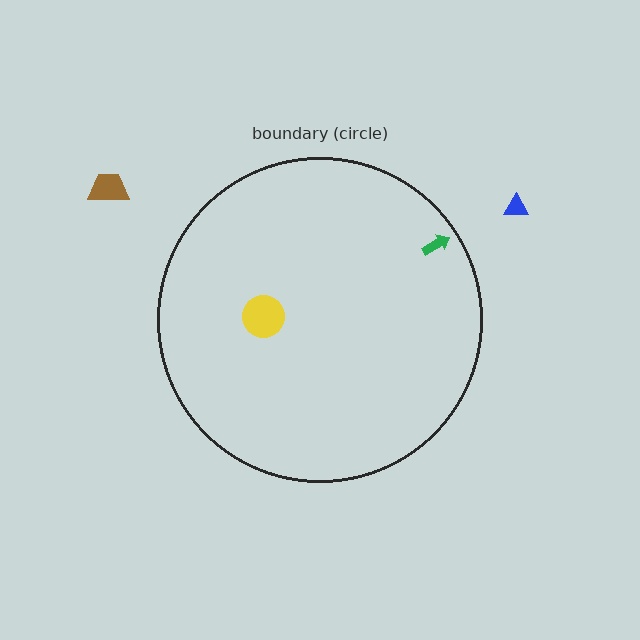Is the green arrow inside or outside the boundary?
Inside.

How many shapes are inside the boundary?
2 inside, 2 outside.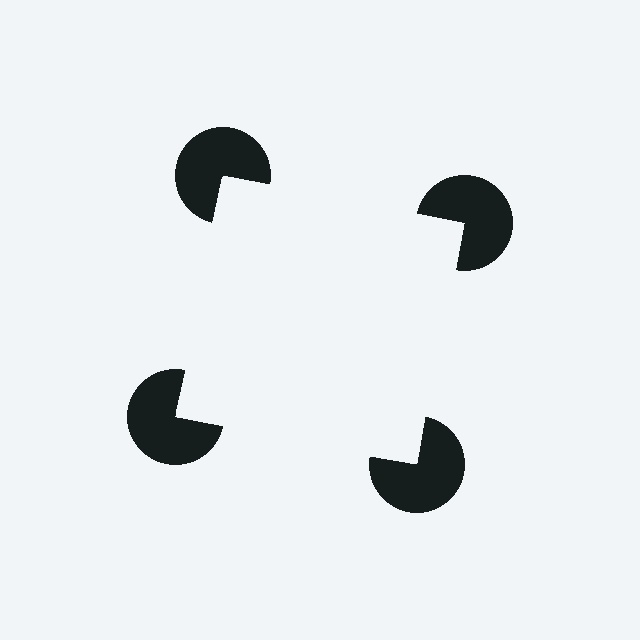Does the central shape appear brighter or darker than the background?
It typically appears slightly brighter than the background, even though no actual brightness change is drawn.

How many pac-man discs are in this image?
There are 4 — one at each vertex of the illusory square.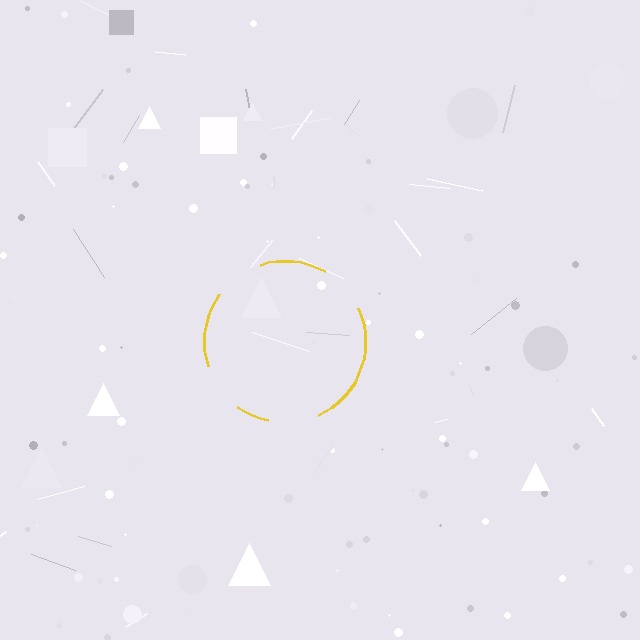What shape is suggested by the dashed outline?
The dashed outline suggests a circle.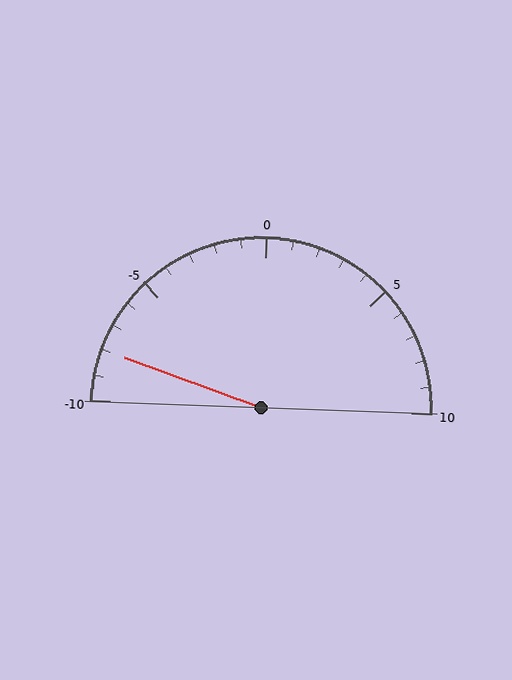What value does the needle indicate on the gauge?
The needle indicates approximately -8.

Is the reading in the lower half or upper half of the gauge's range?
The reading is in the lower half of the range (-10 to 10).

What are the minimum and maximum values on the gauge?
The gauge ranges from -10 to 10.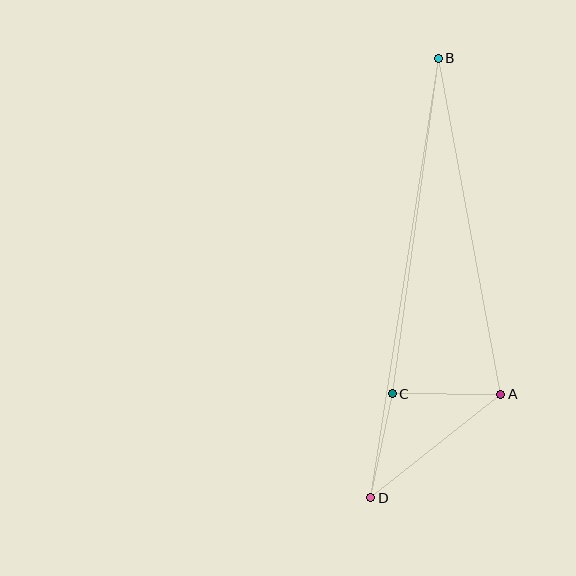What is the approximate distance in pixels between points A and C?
The distance between A and C is approximately 108 pixels.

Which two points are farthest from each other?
Points B and D are farthest from each other.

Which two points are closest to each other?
Points C and D are closest to each other.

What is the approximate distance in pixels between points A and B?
The distance between A and B is approximately 342 pixels.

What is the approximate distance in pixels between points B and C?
The distance between B and C is approximately 339 pixels.